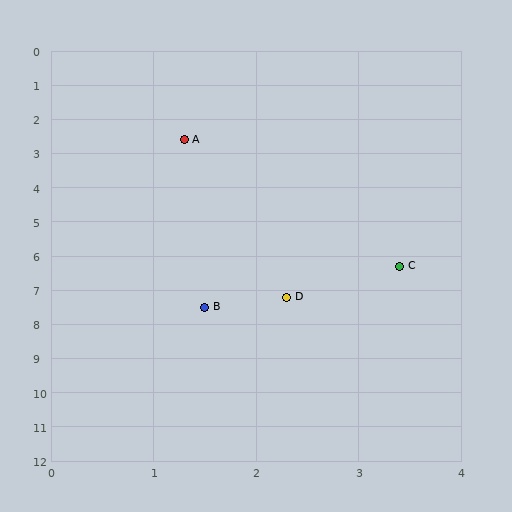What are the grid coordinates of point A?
Point A is at approximately (1.3, 2.6).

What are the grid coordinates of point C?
Point C is at approximately (3.4, 6.3).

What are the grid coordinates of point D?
Point D is at approximately (2.3, 7.2).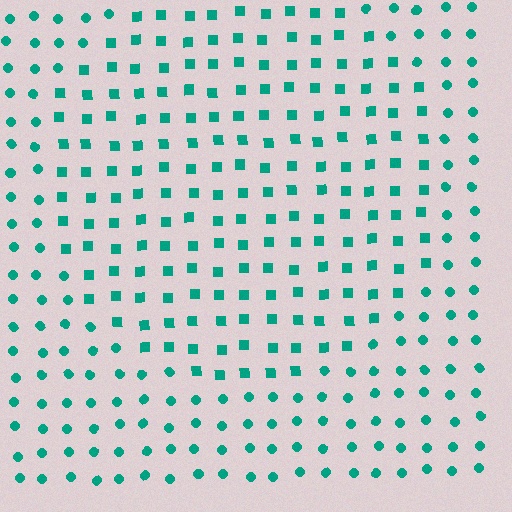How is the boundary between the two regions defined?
The boundary is defined by a change in element shape: squares inside vs. circles outside. All elements share the same color and spacing.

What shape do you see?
I see a circle.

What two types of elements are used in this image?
The image uses squares inside the circle region and circles outside it.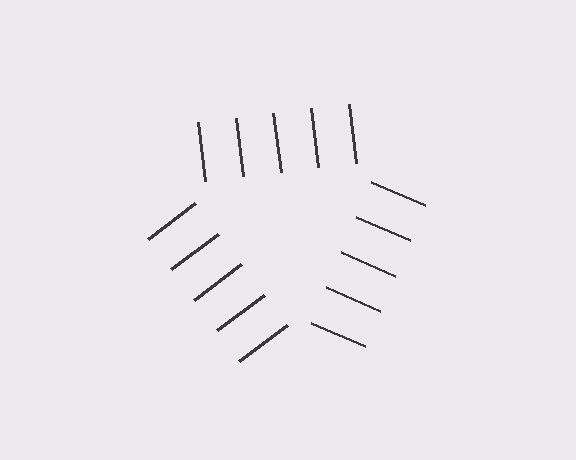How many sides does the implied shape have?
3 sides — the line-ends trace a triangle.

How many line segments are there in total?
15 — 5 along each of the 3 edges.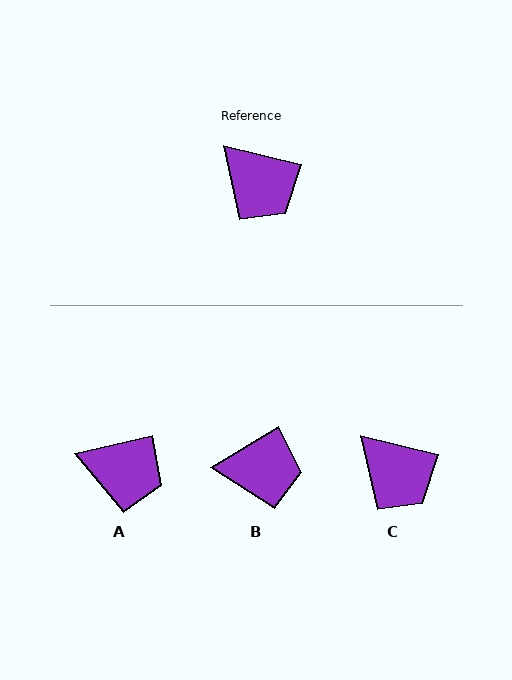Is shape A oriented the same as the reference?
No, it is off by about 27 degrees.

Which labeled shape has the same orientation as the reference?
C.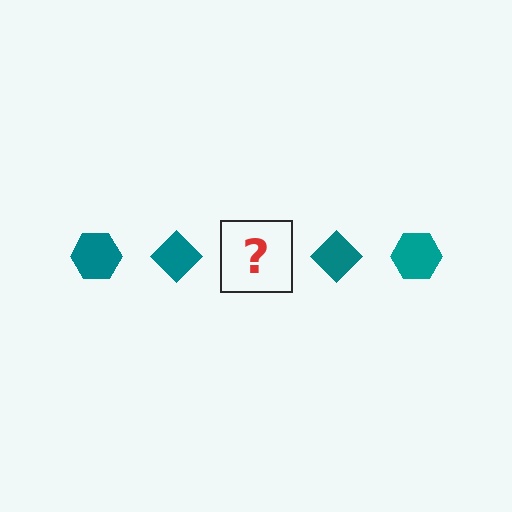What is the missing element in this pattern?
The missing element is a teal hexagon.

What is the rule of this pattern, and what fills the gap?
The rule is that the pattern cycles through hexagon, diamond shapes in teal. The gap should be filled with a teal hexagon.